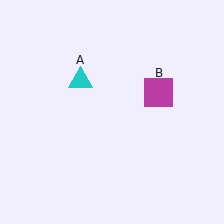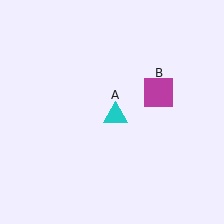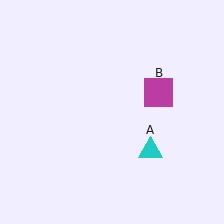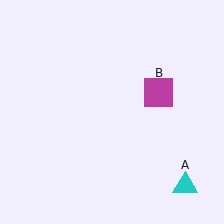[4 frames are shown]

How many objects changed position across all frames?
1 object changed position: cyan triangle (object A).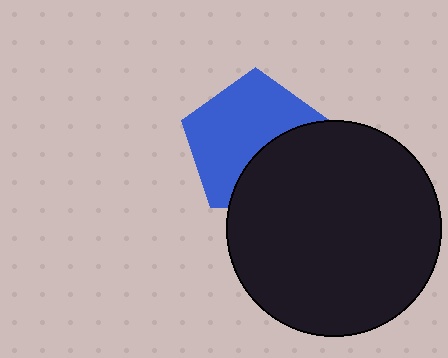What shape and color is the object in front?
The object in front is a black circle.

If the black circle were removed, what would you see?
You would see the complete blue pentagon.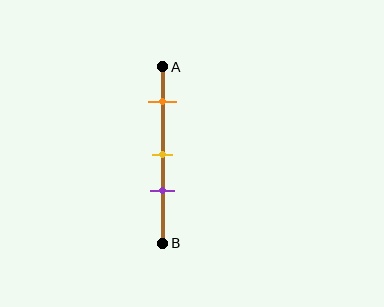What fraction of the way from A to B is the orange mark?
The orange mark is approximately 20% (0.2) of the way from A to B.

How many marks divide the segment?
There are 3 marks dividing the segment.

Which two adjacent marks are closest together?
The yellow and purple marks are the closest adjacent pair.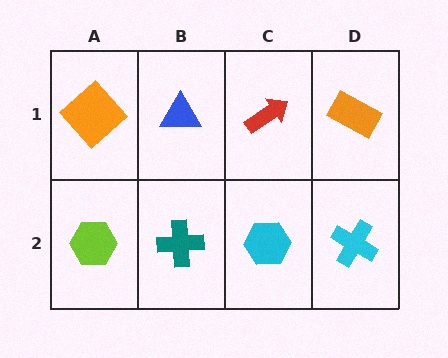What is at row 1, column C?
A red arrow.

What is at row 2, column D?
A cyan cross.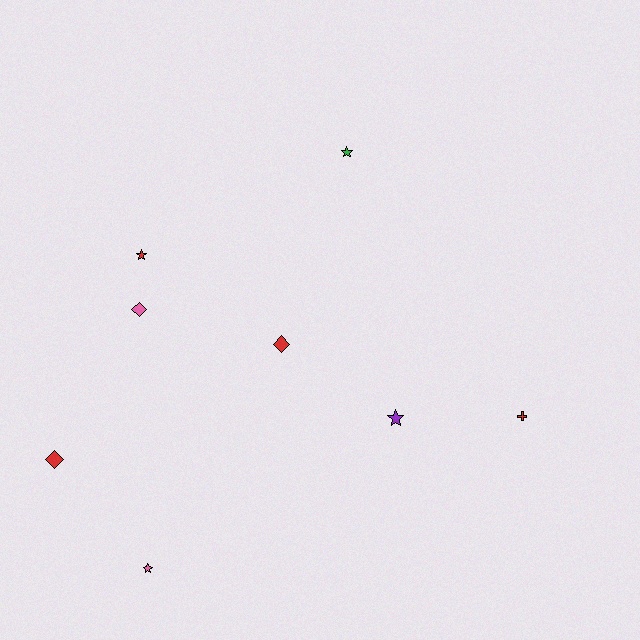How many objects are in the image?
There are 8 objects.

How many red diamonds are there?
There are 2 red diamonds.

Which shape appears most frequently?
Star, with 4 objects.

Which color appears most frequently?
Red, with 4 objects.